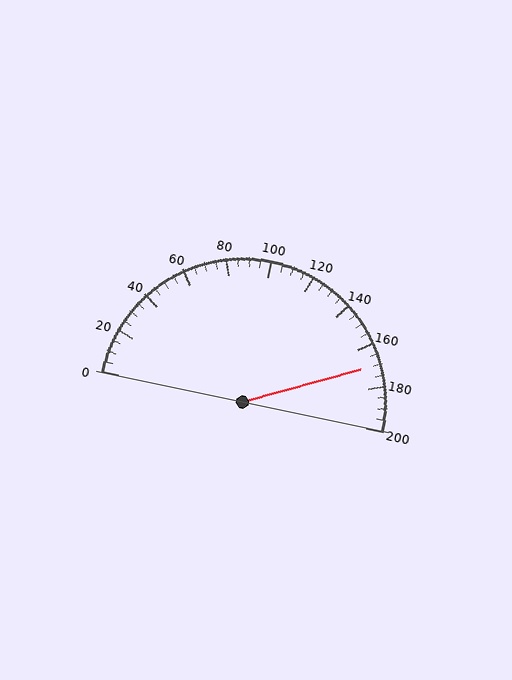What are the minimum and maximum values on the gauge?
The gauge ranges from 0 to 200.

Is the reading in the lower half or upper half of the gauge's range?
The reading is in the upper half of the range (0 to 200).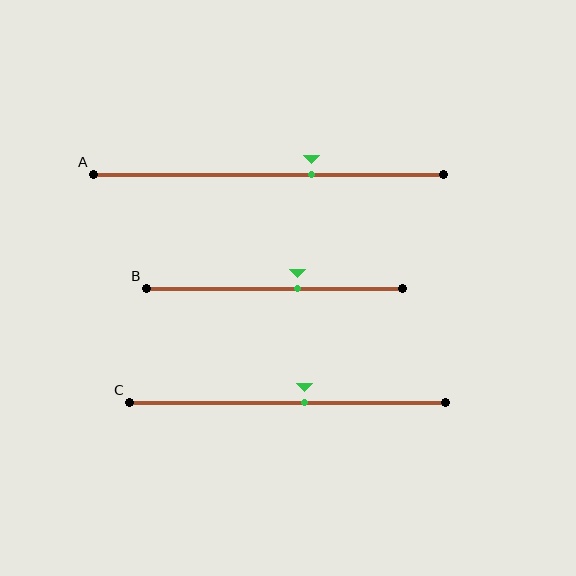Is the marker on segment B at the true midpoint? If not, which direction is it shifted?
No, the marker on segment B is shifted to the right by about 9% of the segment length.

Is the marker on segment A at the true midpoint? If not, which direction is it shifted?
No, the marker on segment A is shifted to the right by about 12% of the segment length.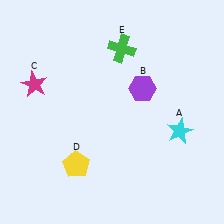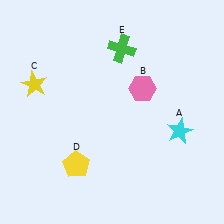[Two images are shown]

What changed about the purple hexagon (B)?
In Image 1, B is purple. In Image 2, it changed to pink.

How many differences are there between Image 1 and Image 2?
There are 2 differences between the two images.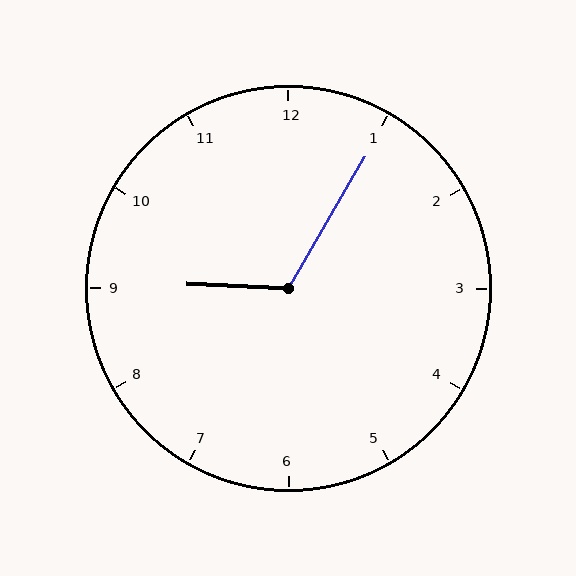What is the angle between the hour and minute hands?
Approximately 118 degrees.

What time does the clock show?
9:05.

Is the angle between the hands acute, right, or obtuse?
It is obtuse.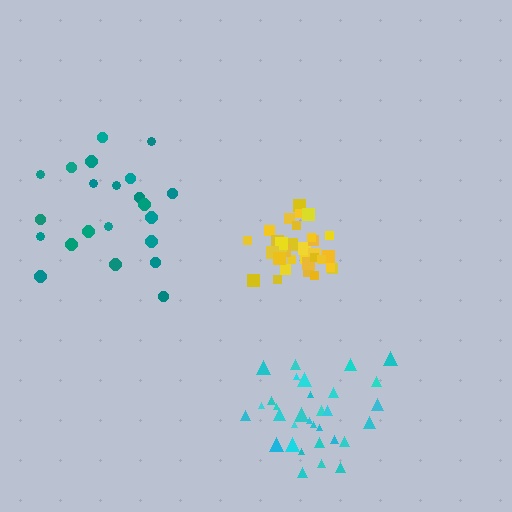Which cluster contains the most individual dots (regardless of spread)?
Yellow (34).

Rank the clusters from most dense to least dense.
yellow, cyan, teal.